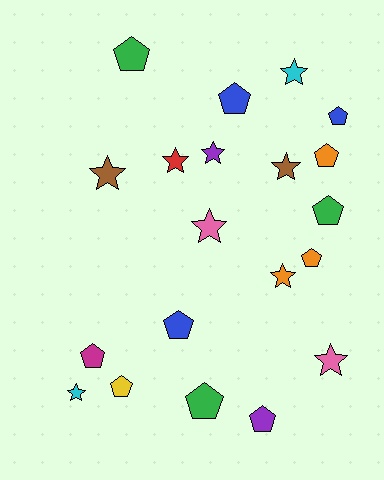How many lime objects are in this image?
There are no lime objects.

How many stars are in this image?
There are 9 stars.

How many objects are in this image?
There are 20 objects.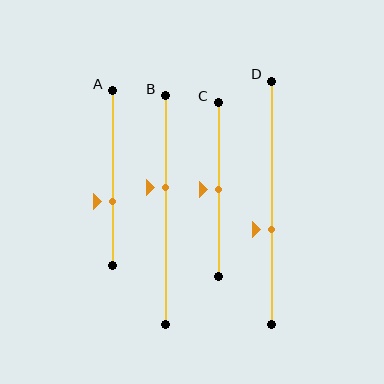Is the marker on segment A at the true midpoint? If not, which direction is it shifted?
No, the marker on segment A is shifted downward by about 13% of the segment length.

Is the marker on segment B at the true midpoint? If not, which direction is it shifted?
No, the marker on segment B is shifted upward by about 10% of the segment length.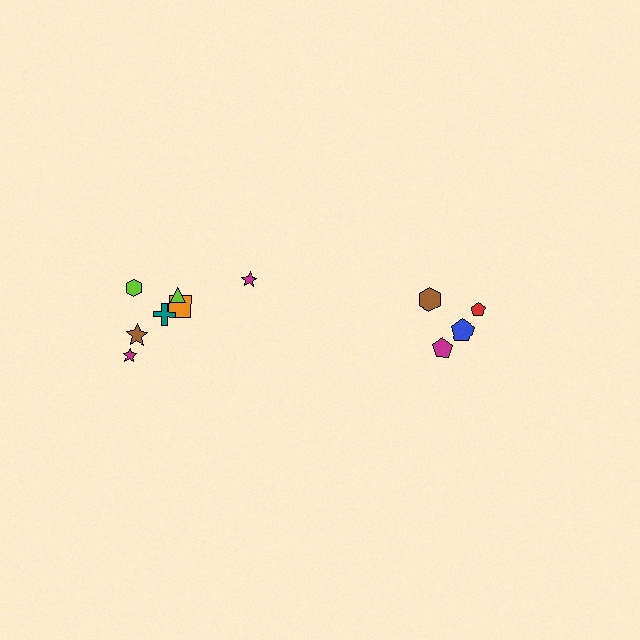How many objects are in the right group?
There are 4 objects.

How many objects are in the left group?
There are 7 objects.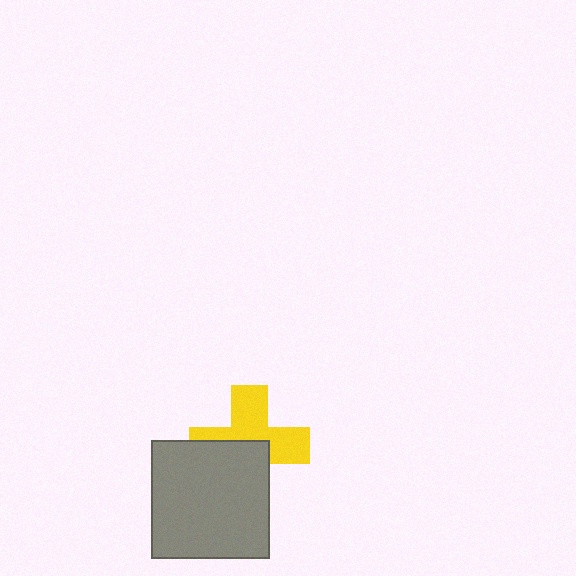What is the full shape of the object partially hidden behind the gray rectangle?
The partially hidden object is a yellow cross.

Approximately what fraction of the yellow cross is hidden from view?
Roughly 47% of the yellow cross is hidden behind the gray rectangle.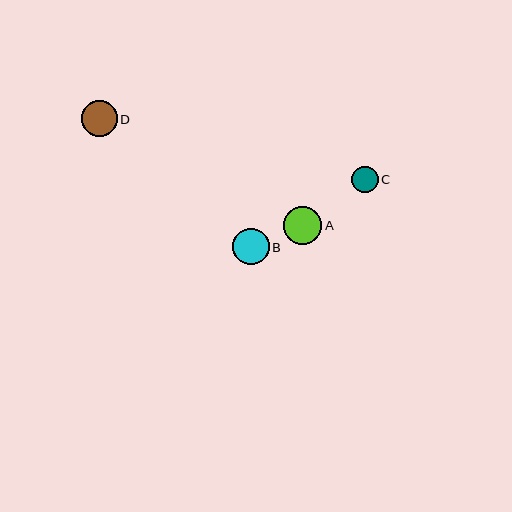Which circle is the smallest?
Circle C is the smallest with a size of approximately 27 pixels.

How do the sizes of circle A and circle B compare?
Circle A and circle B are approximately the same size.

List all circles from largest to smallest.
From largest to smallest: A, B, D, C.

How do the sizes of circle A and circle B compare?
Circle A and circle B are approximately the same size.